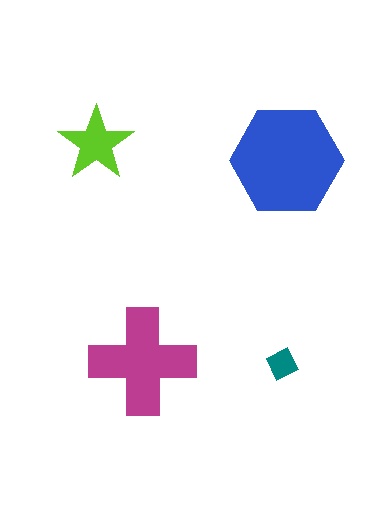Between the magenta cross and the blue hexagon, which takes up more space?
The blue hexagon.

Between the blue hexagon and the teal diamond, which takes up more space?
The blue hexagon.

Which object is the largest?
The blue hexagon.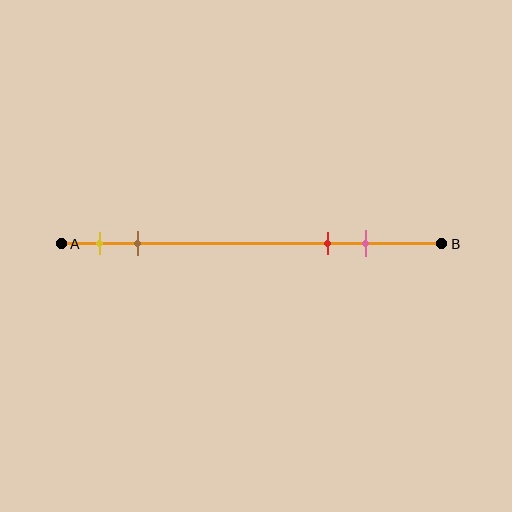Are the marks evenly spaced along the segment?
No, the marks are not evenly spaced.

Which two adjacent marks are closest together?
The yellow and brown marks are the closest adjacent pair.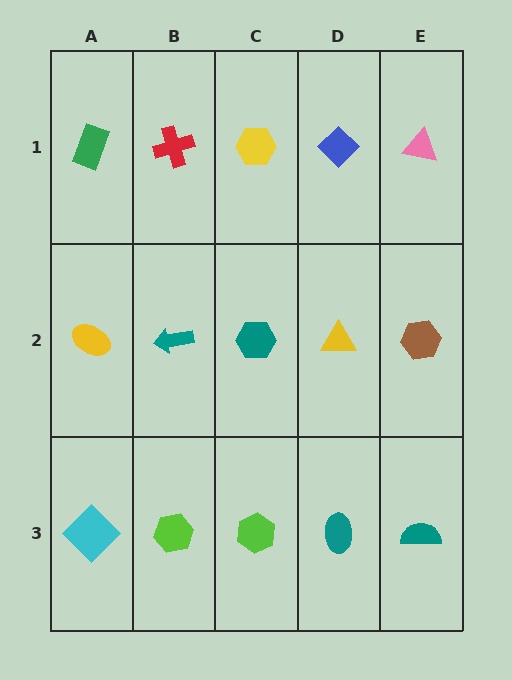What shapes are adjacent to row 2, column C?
A yellow hexagon (row 1, column C), a lime hexagon (row 3, column C), a teal arrow (row 2, column B), a yellow triangle (row 2, column D).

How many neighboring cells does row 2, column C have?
4.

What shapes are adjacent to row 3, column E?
A brown hexagon (row 2, column E), a teal ellipse (row 3, column D).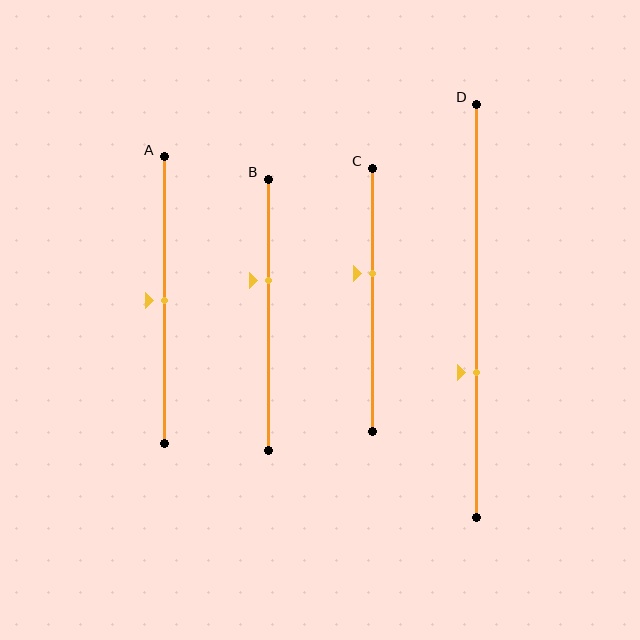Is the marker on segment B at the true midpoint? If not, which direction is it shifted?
No, the marker on segment B is shifted upward by about 12% of the segment length.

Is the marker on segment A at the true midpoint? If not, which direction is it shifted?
Yes, the marker on segment A is at the true midpoint.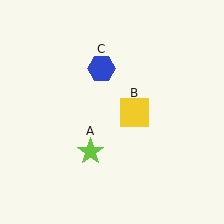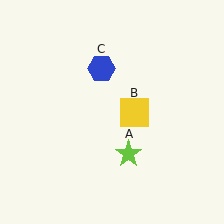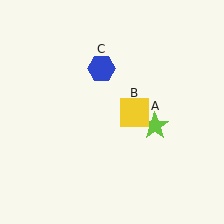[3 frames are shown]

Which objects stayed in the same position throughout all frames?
Yellow square (object B) and blue hexagon (object C) remained stationary.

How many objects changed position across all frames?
1 object changed position: lime star (object A).